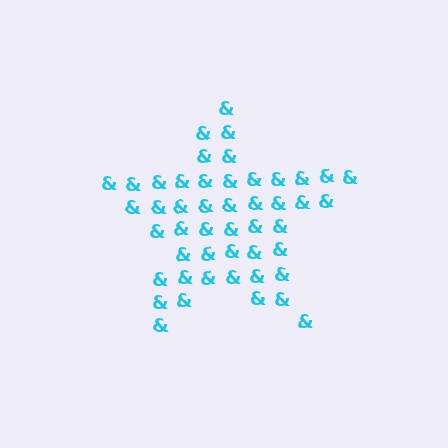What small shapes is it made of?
It is made of small ampersands.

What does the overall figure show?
The overall figure shows a star.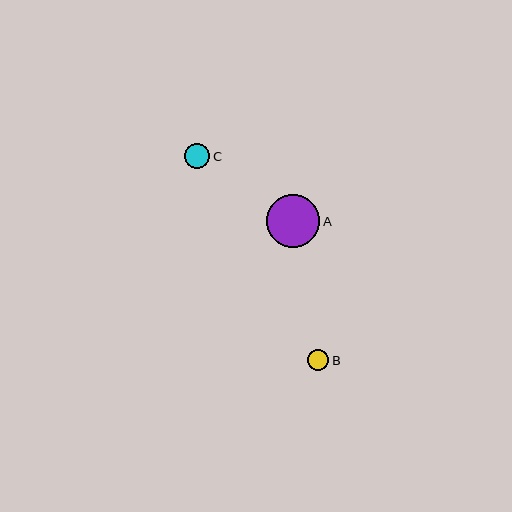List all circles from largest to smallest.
From largest to smallest: A, C, B.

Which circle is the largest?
Circle A is the largest with a size of approximately 53 pixels.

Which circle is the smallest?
Circle B is the smallest with a size of approximately 21 pixels.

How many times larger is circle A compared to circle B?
Circle A is approximately 2.5 times the size of circle B.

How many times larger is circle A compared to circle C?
Circle A is approximately 2.1 times the size of circle C.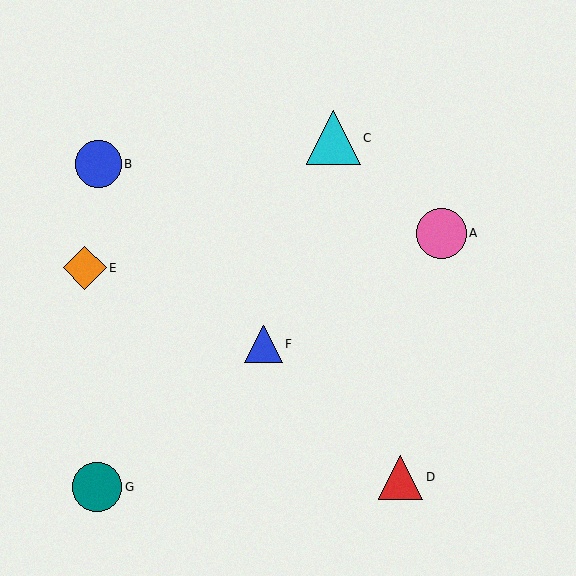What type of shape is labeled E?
Shape E is an orange diamond.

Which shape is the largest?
The cyan triangle (labeled C) is the largest.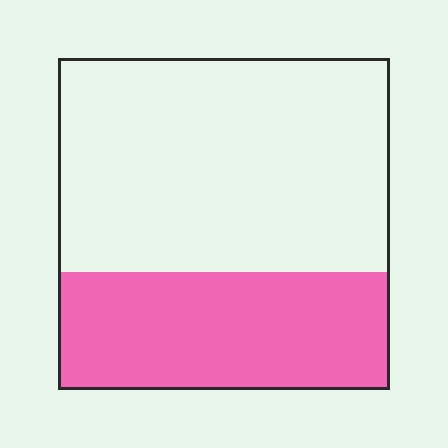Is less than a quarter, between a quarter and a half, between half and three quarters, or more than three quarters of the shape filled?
Between a quarter and a half.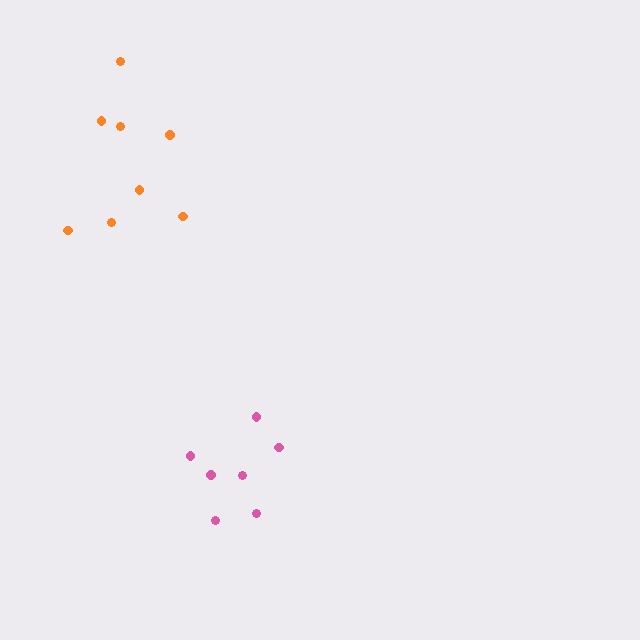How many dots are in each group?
Group 1: 7 dots, Group 2: 8 dots (15 total).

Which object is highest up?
The orange cluster is topmost.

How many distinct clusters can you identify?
There are 2 distinct clusters.